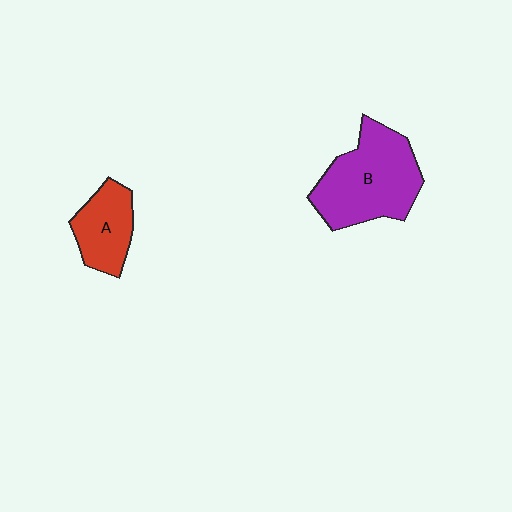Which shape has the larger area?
Shape B (purple).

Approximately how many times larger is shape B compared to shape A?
Approximately 1.8 times.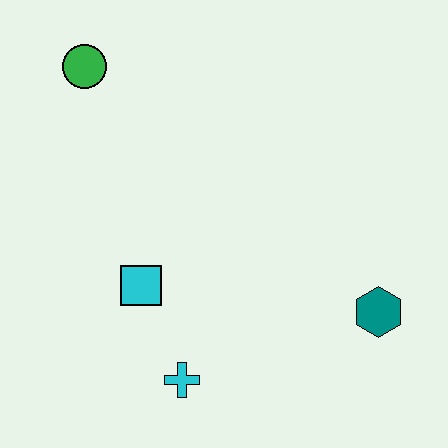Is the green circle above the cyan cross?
Yes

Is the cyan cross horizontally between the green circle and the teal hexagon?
Yes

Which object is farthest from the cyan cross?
The green circle is farthest from the cyan cross.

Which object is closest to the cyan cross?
The cyan square is closest to the cyan cross.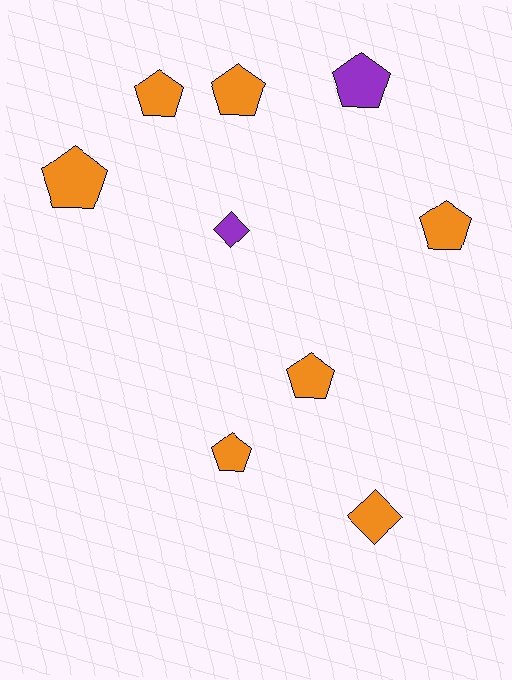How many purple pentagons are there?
There is 1 purple pentagon.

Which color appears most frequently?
Orange, with 7 objects.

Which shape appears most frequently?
Pentagon, with 7 objects.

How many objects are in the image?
There are 9 objects.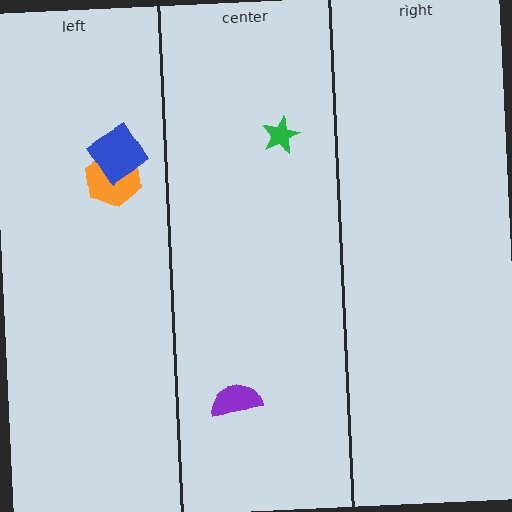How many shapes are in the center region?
2.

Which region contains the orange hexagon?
The left region.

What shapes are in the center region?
The green star, the purple semicircle.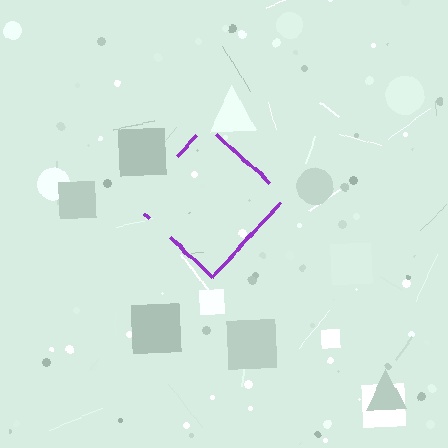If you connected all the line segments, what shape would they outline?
They would outline a diamond.